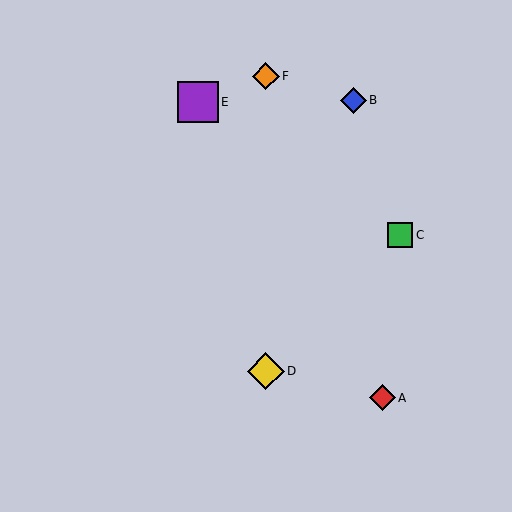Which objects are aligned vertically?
Objects D, F are aligned vertically.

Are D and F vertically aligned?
Yes, both are at x≈266.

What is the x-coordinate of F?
Object F is at x≈266.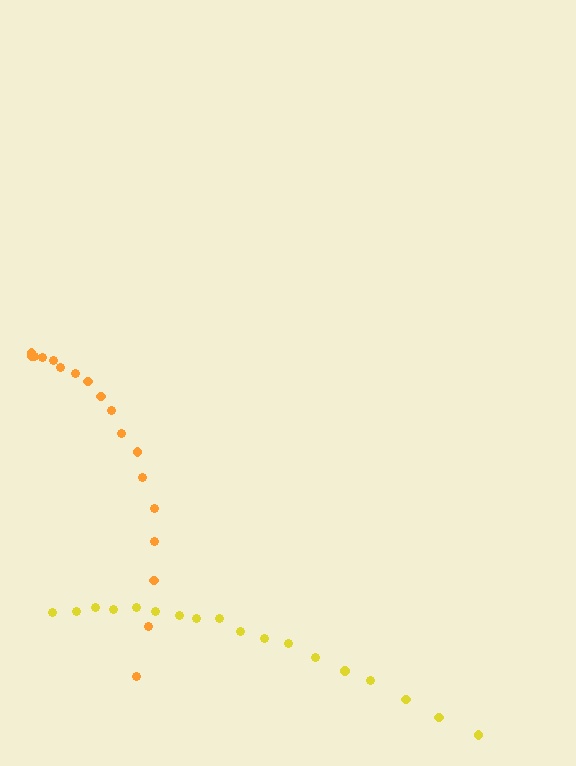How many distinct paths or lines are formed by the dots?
There are 2 distinct paths.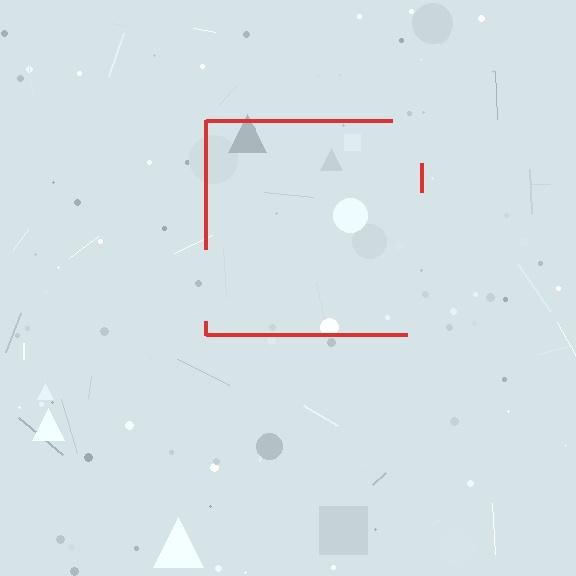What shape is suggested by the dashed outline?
The dashed outline suggests a square.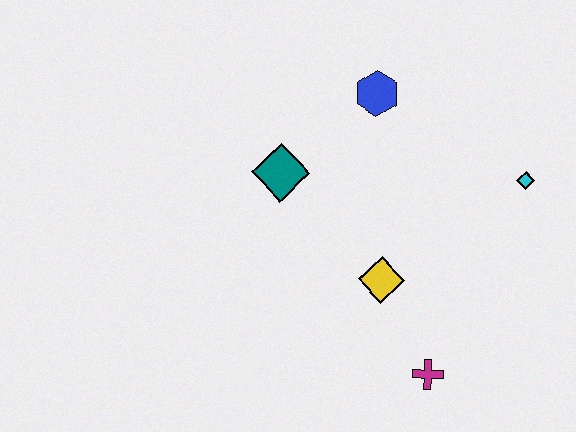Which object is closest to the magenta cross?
The yellow diamond is closest to the magenta cross.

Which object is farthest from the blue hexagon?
The magenta cross is farthest from the blue hexagon.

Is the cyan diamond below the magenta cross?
No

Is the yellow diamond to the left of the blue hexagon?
No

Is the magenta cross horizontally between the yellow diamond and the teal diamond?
No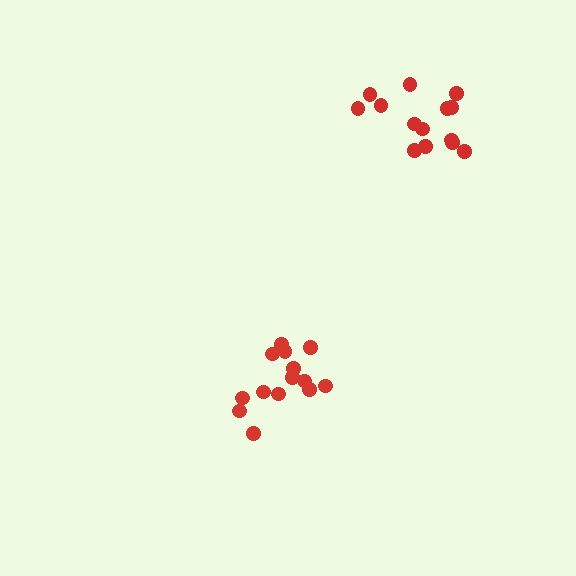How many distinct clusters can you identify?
There are 2 distinct clusters.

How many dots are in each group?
Group 1: 14 dots, Group 2: 14 dots (28 total).